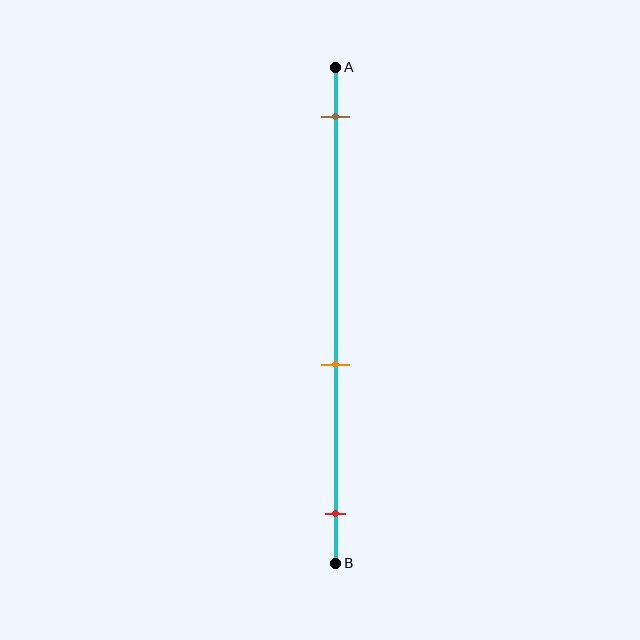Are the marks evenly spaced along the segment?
No, the marks are not evenly spaced.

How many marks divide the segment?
There are 3 marks dividing the segment.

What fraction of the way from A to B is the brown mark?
The brown mark is approximately 10% (0.1) of the way from A to B.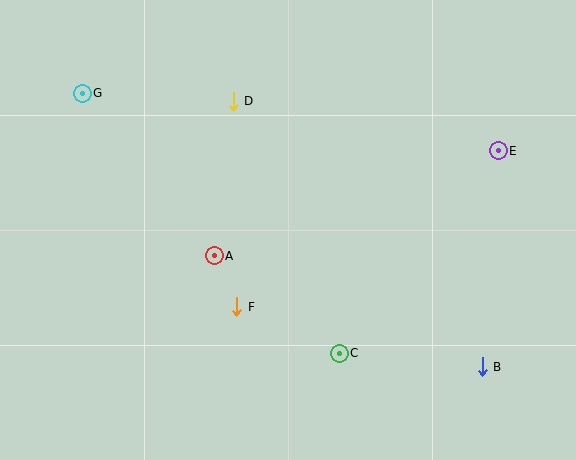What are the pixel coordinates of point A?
Point A is at (214, 256).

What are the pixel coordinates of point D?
Point D is at (233, 101).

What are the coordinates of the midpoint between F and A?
The midpoint between F and A is at (226, 281).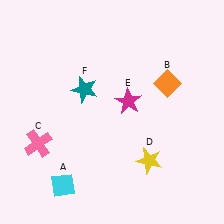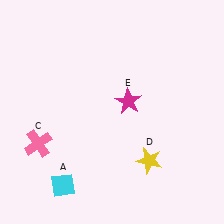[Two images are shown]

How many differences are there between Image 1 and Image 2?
There are 2 differences between the two images.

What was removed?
The orange diamond (B), the teal star (F) were removed in Image 2.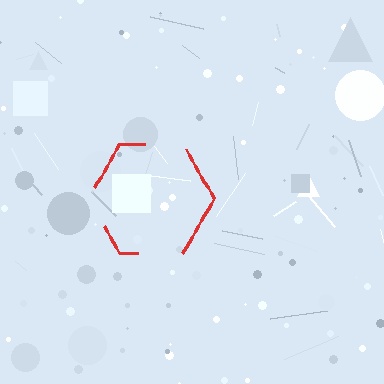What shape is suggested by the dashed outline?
The dashed outline suggests a hexagon.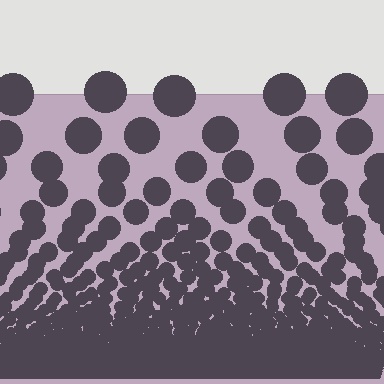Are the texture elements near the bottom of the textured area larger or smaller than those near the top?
Smaller. The gradient is inverted — elements near the bottom are smaller and denser.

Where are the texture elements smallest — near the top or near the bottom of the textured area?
Near the bottom.